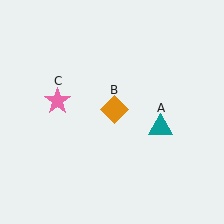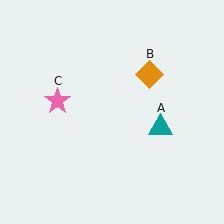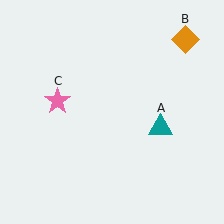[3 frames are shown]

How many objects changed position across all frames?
1 object changed position: orange diamond (object B).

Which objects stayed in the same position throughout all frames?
Teal triangle (object A) and pink star (object C) remained stationary.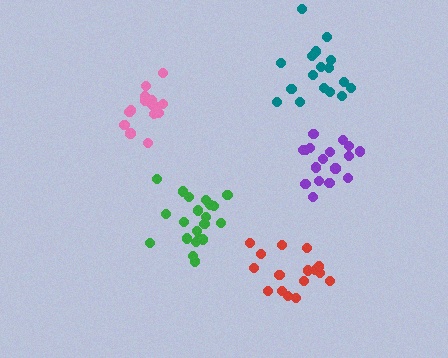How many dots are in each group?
Group 1: 16 dots, Group 2: 17 dots, Group 3: 16 dots, Group 4: 21 dots, Group 5: 17 dots (87 total).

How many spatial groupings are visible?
There are 5 spatial groupings.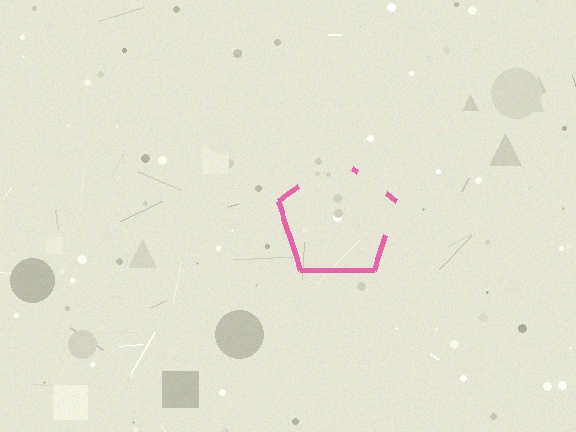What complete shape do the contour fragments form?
The contour fragments form a pentagon.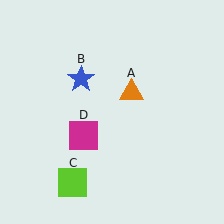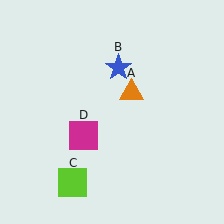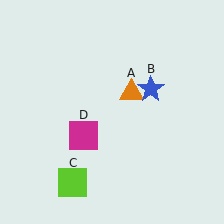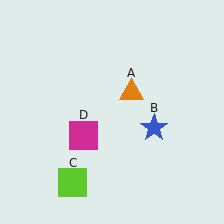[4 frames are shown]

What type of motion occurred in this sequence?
The blue star (object B) rotated clockwise around the center of the scene.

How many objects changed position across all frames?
1 object changed position: blue star (object B).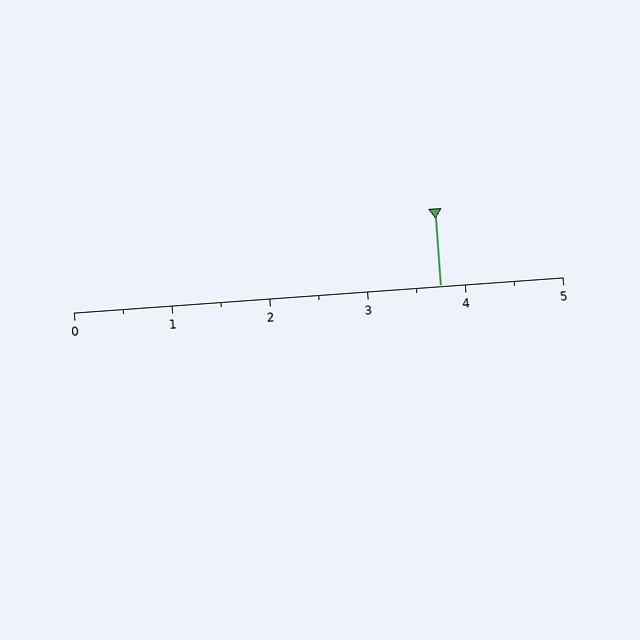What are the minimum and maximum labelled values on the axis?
The axis runs from 0 to 5.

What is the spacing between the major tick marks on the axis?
The major ticks are spaced 1 apart.